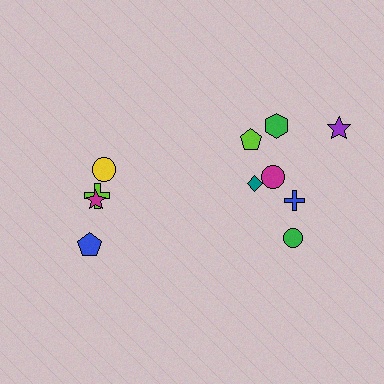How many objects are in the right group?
There are 7 objects.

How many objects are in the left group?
There are 4 objects.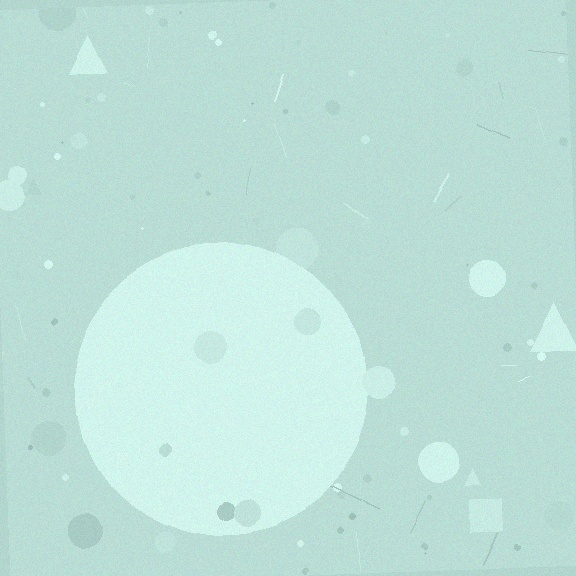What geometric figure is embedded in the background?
A circle is embedded in the background.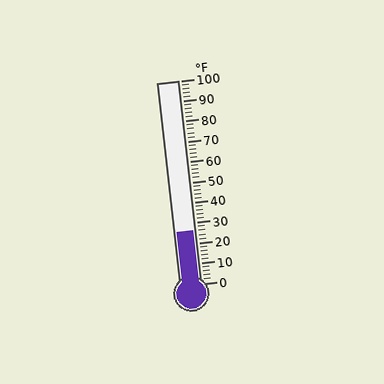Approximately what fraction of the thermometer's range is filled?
The thermometer is filled to approximately 25% of its range.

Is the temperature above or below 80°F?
The temperature is below 80°F.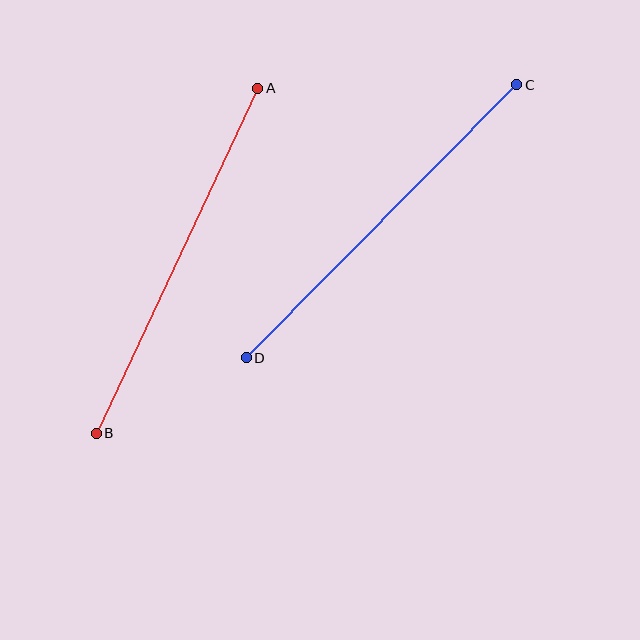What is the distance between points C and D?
The distance is approximately 384 pixels.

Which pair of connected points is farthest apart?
Points C and D are farthest apart.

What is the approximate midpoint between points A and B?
The midpoint is at approximately (177, 261) pixels.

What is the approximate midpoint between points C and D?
The midpoint is at approximately (382, 221) pixels.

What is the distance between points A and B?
The distance is approximately 381 pixels.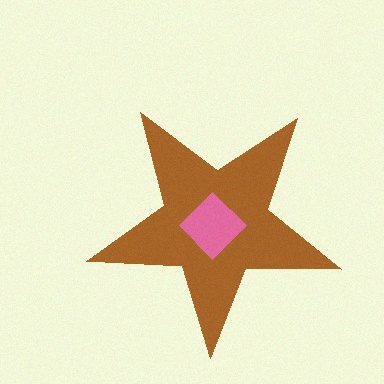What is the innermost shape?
The pink diamond.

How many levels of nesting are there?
2.